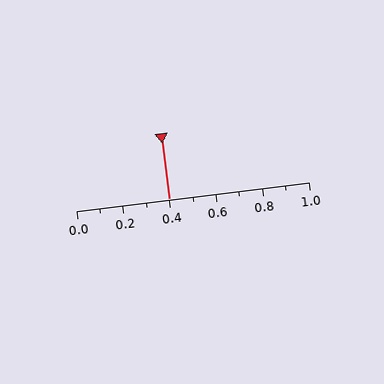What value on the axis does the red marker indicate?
The marker indicates approximately 0.4.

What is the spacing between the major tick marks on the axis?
The major ticks are spaced 0.2 apart.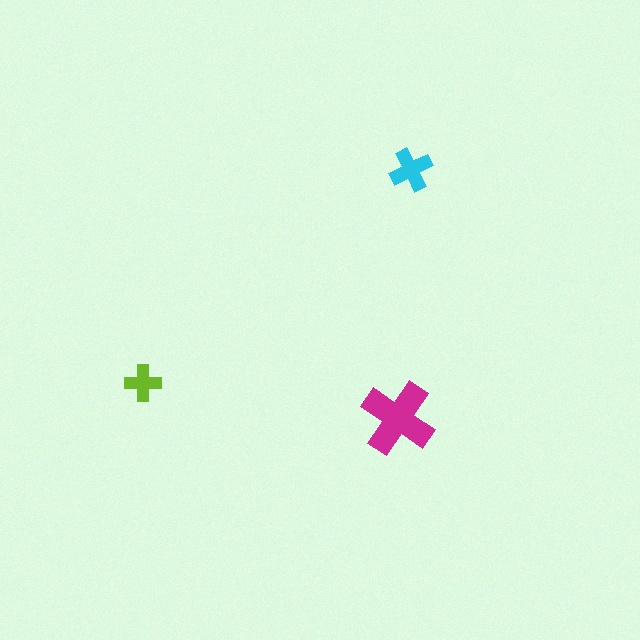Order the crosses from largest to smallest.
the magenta one, the cyan one, the lime one.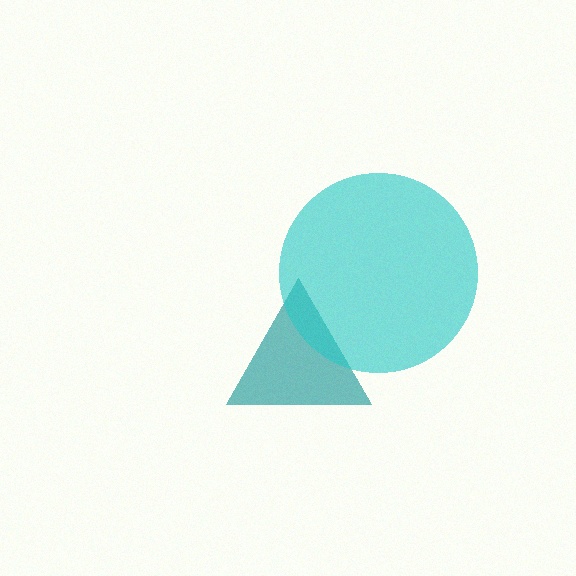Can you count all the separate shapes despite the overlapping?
Yes, there are 2 separate shapes.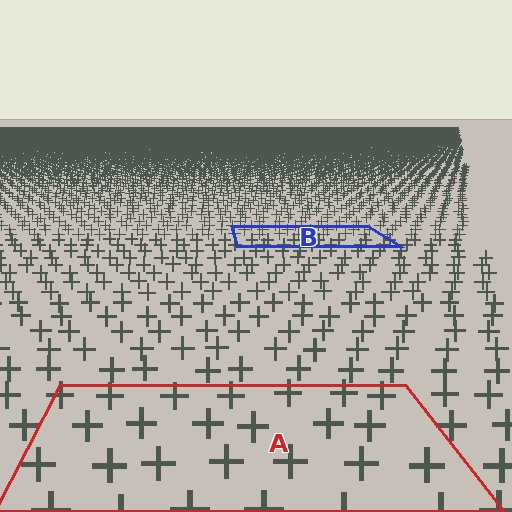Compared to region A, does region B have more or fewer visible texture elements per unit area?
Region B has more texture elements per unit area — they are packed more densely because it is farther away.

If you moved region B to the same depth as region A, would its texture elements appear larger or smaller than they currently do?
They would appear larger. At a closer depth, the same texture elements are projected at a bigger on-screen size.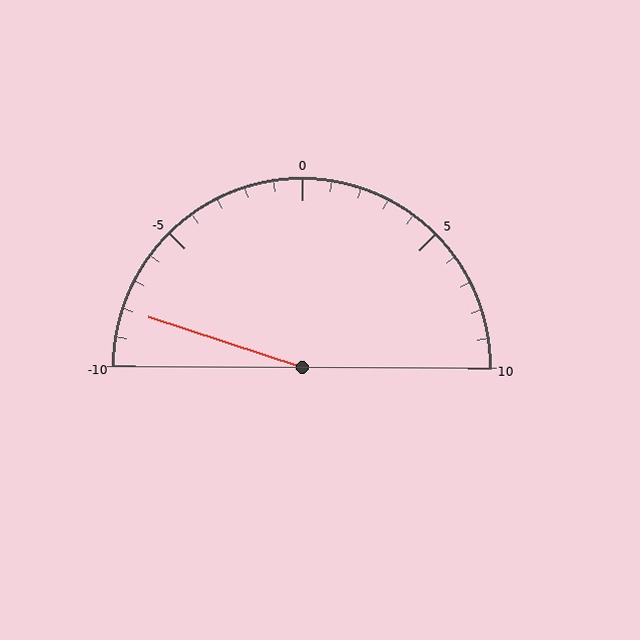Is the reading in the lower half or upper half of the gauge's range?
The reading is in the lower half of the range (-10 to 10).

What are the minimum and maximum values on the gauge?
The gauge ranges from -10 to 10.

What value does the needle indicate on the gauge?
The needle indicates approximately -8.